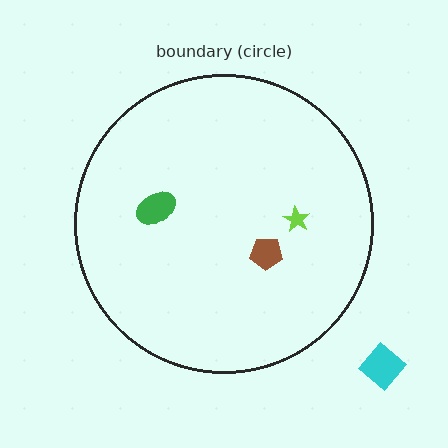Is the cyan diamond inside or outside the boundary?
Outside.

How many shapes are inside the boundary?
3 inside, 1 outside.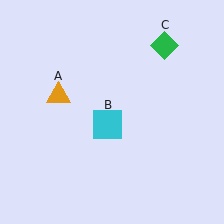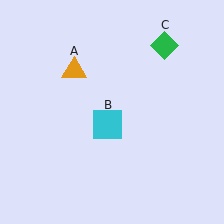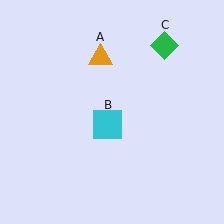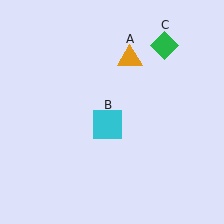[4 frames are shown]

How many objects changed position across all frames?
1 object changed position: orange triangle (object A).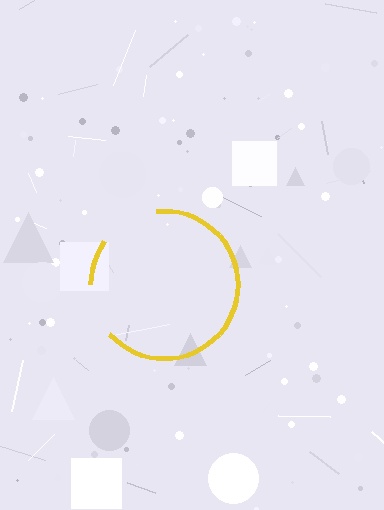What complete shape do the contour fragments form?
The contour fragments form a circle.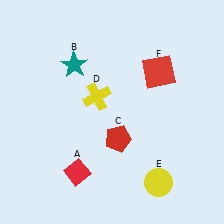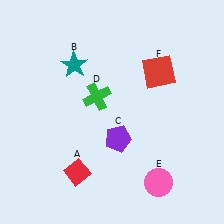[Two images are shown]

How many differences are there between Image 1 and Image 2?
There are 3 differences between the two images.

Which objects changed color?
C changed from red to purple. D changed from yellow to green. E changed from yellow to pink.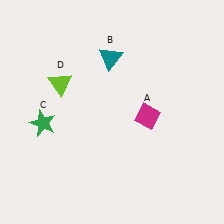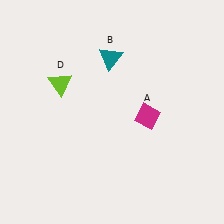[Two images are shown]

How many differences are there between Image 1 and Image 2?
There is 1 difference between the two images.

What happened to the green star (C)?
The green star (C) was removed in Image 2. It was in the bottom-left area of Image 1.